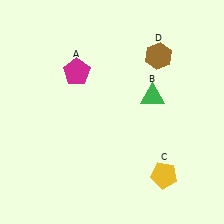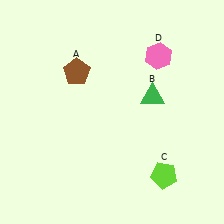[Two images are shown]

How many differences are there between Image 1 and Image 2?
There are 3 differences between the two images.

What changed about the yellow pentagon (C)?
In Image 1, C is yellow. In Image 2, it changed to lime.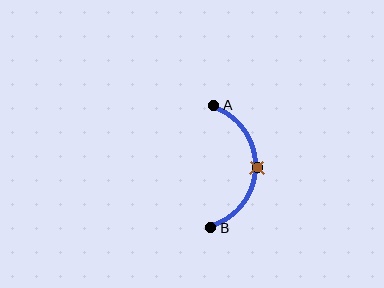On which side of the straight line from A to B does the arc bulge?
The arc bulges to the right of the straight line connecting A and B.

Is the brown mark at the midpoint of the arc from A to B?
Yes. The brown mark lies on the arc at equal arc-length from both A and B — it is the arc midpoint.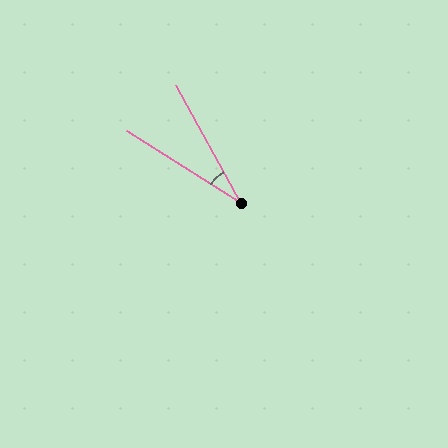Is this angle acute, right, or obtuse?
It is acute.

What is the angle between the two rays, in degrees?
Approximately 29 degrees.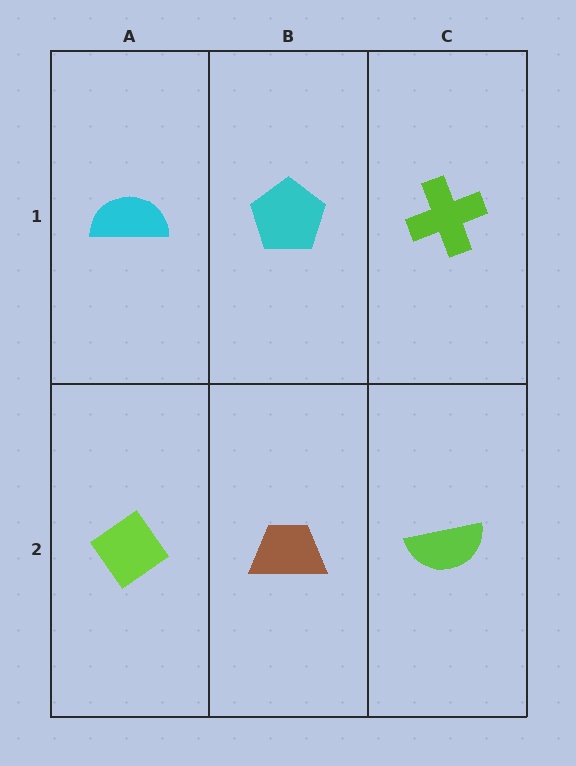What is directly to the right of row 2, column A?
A brown trapezoid.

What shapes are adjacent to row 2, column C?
A lime cross (row 1, column C), a brown trapezoid (row 2, column B).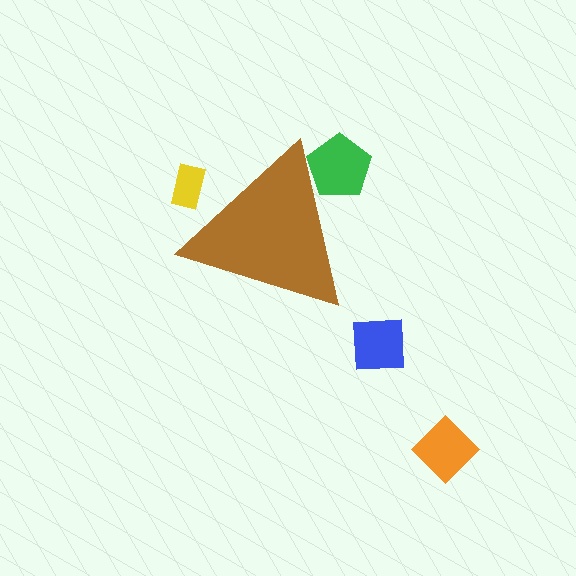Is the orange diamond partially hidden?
No, the orange diamond is fully visible.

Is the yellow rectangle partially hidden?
Yes, the yellow rectangle is partially hidden behind the brown triangle.